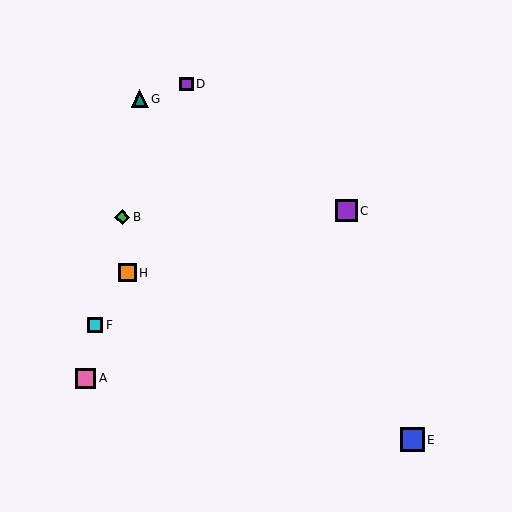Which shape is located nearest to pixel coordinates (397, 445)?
The blue square (labeled E) at (412, 440) is nearest to that location.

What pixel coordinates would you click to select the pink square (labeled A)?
Click at (86, 378) to select the pink square A.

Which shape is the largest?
The blue square (labeled E) is the largest.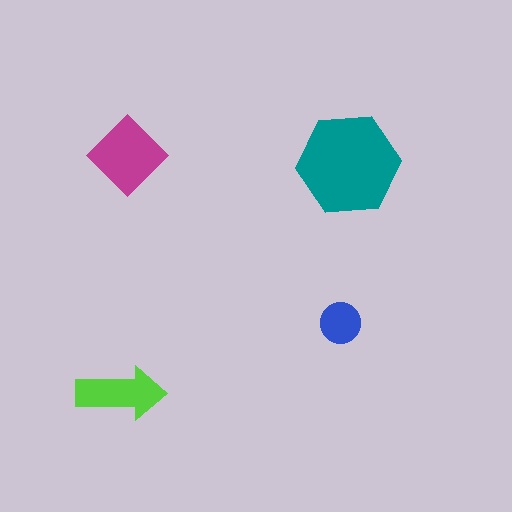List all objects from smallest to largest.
The blue circle, the lime arrow, the magenta diamond, the teal hexagon.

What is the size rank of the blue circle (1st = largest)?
4th.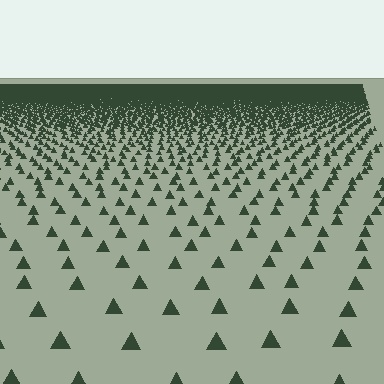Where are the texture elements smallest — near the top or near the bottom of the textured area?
Near the top.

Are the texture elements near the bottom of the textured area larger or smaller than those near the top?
Larger. Near the bottom, elements are closer to the viewer and appear at a bigger on-screen size.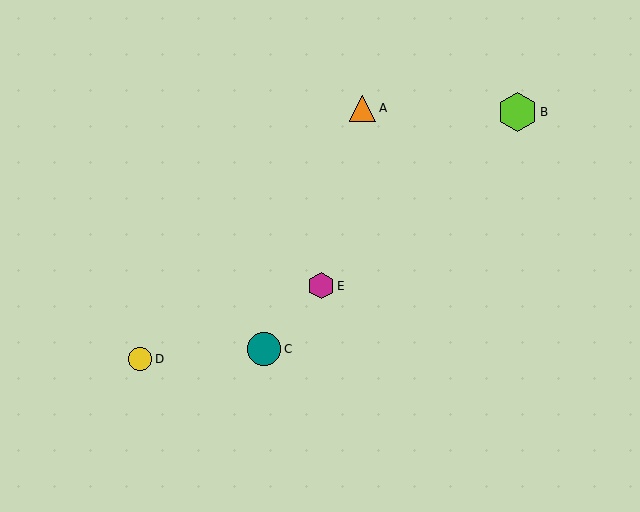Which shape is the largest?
The lime hexagon (labeled B) is the largest.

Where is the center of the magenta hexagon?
The center of the magenta hexagon is at (321, 286).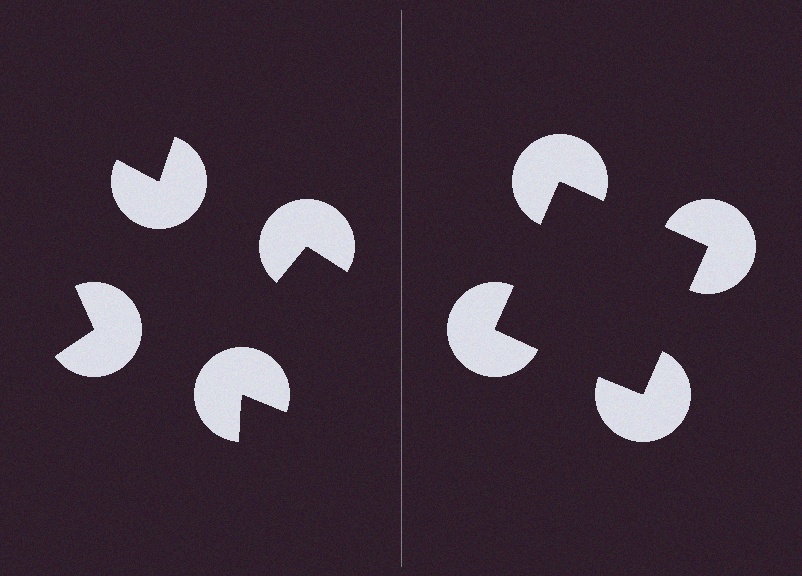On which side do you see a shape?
An illusory square appears on the right side. On the left side the wedge cuts are rotated, so no coherent shape forms.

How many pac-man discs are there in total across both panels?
8 — 4 on each side.